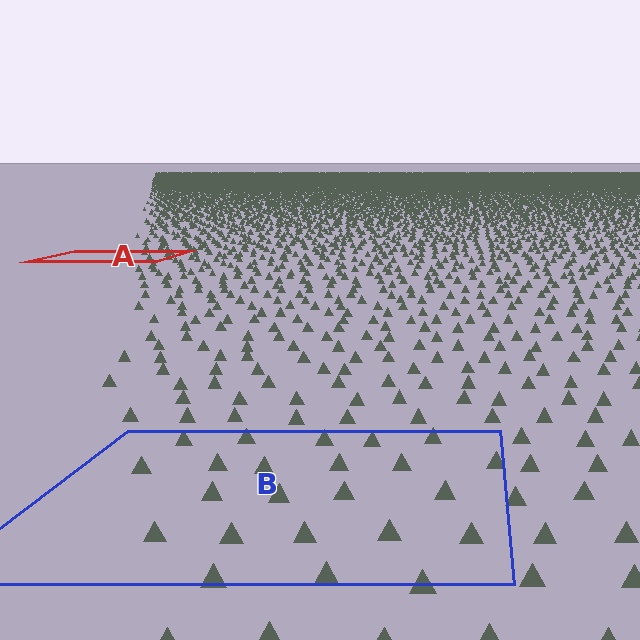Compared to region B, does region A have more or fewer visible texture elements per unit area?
Region A has more texture elements per unit area — they are packed more densely because it is farther away.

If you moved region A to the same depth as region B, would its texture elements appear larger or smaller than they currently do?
They would appear larger. At a closer depth, the same texture elements are projected at a bigger on-screen size.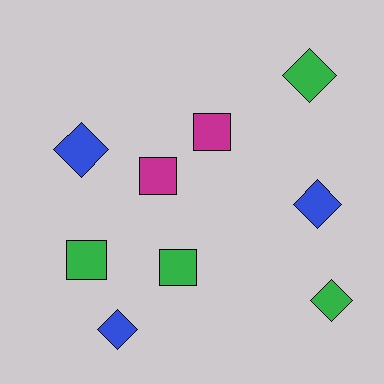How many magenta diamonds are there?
There are no magenta diamonds.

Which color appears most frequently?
Green, with 4 objects.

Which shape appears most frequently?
Diamond, with 5 objects.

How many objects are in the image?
There are 9 objects.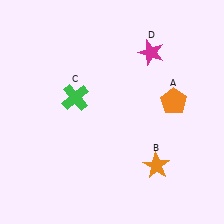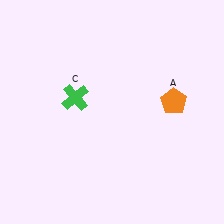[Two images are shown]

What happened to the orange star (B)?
The orange star (B) was removed in Image 2. It was in the bottom-right area of Image 1.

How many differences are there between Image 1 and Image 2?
There are 2 differences between the two images.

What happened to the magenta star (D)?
The magenta star (D) was removed in Image 2. It was in the top-right area of Image 1.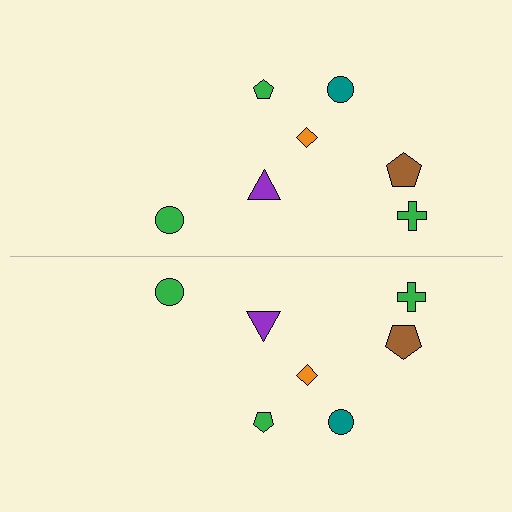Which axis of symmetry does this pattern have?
The pattern has a horizontal axis of symmetry running through the center of the image.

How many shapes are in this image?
There are 14 shapes in this image.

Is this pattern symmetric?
Yes, this pattern has bilateral (reflection) symmetry.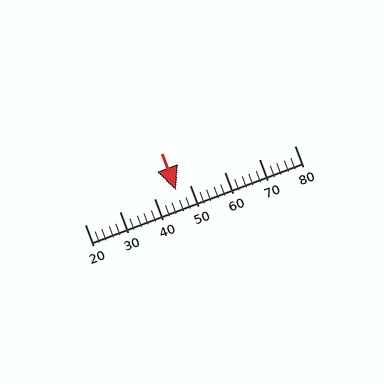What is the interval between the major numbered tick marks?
The major tick marks are spaced 10 units apart.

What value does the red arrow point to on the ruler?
The red arrow points to approximately 46.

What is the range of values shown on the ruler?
The ruler shows values from 20 to 80.